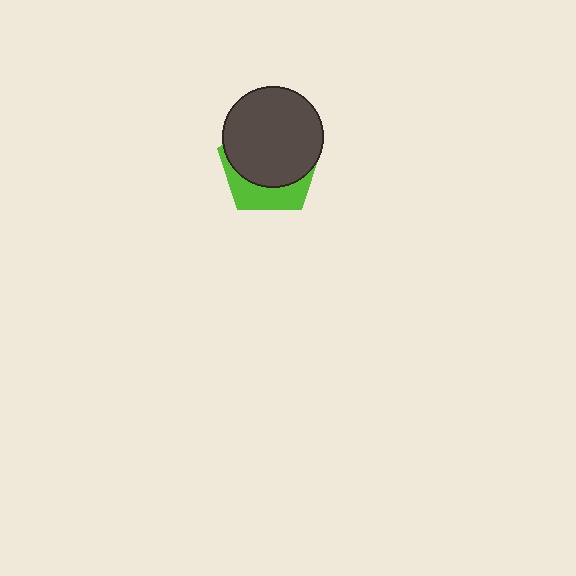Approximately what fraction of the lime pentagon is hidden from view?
Roughly 68% of the lime pentagon is hidden behind the dark gray circle.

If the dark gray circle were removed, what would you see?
You would see the complete lime pentagon.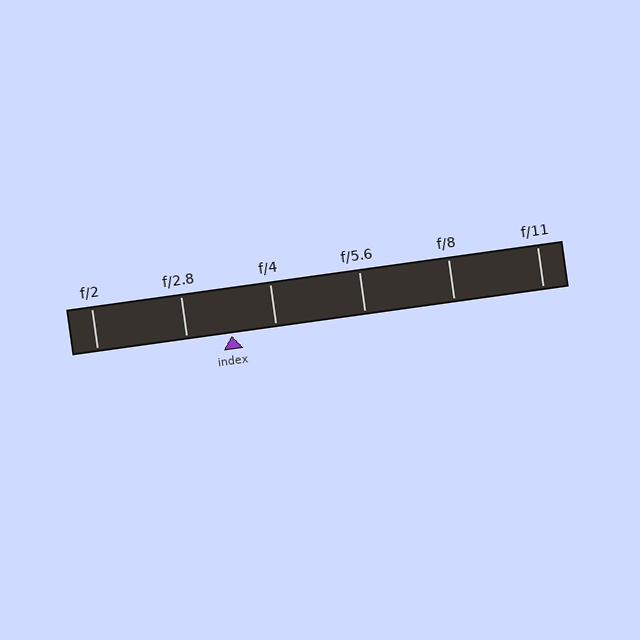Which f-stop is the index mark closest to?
The index mark is closest to f/4.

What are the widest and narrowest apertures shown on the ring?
The widest aperture shown is f/2 and the narrowest is f/11.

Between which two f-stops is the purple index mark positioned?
The index mark is between f/2.8 and f/4.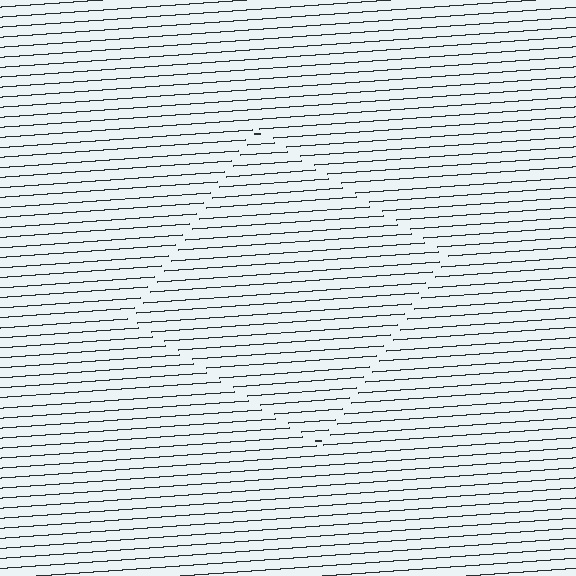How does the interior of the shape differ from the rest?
The interior of the shape contains the same grating, shifted by half a period — the contour is defined by the phase discontinuity where line-ends from the inner and outer gratings abut.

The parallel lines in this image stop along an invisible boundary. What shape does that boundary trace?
An illusory square. The interior of the shape contains the same grating, shifted by half a period — the contour is defined by the phase discontinuity where line-ends from the inner and outer gratings abut.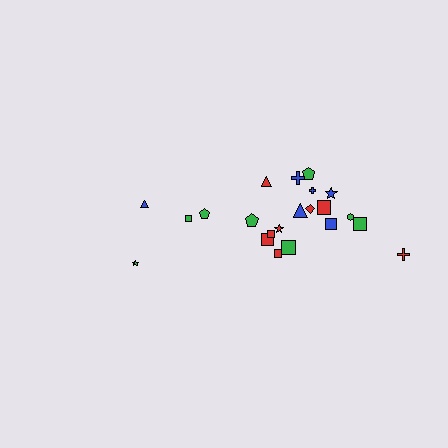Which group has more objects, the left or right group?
The right group.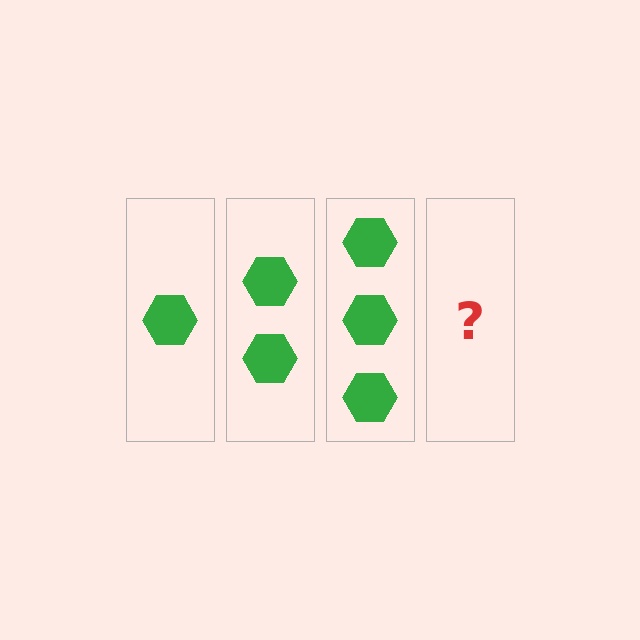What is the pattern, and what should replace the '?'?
The pattern is that each step adds one more hexagon. The '?' should be 4 hexagons.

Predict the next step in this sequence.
The next step is 4 hexagons.